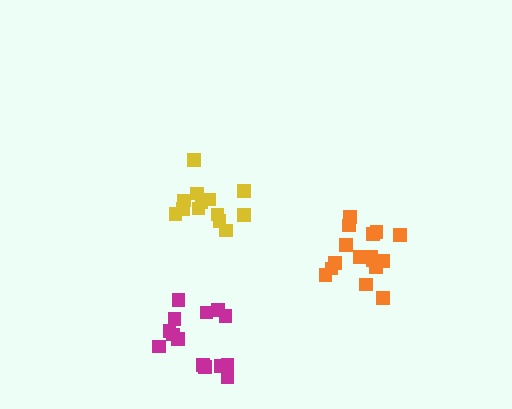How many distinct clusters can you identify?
There are 3 distinct clusters.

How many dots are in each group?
Group 1: 16 dots, Group 2: 14 dots, Group 3: 13 dots (43 total).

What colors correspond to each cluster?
The clusters are colored: orange, magenta, yellow.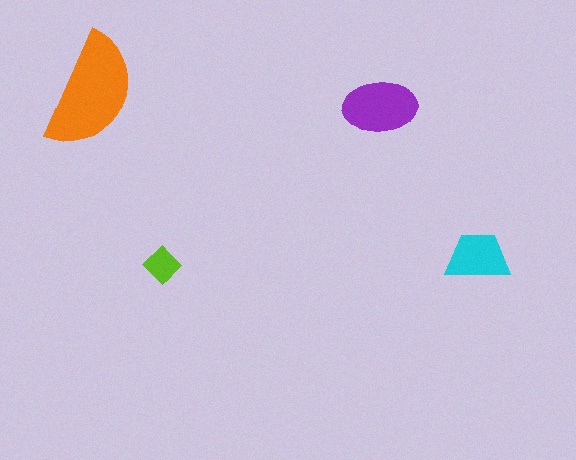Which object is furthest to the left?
The orange semicircle is leftmost.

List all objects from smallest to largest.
The lime diamond, the cyan trapezoid, the purple ellipse, the orange semicircle.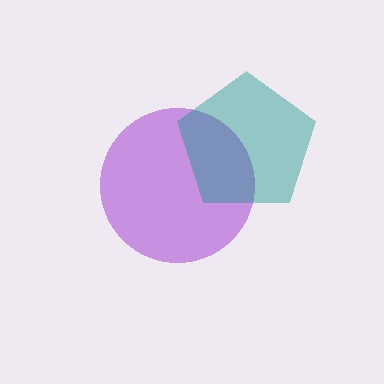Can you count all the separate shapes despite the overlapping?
Yes, there are 2 separate shapes.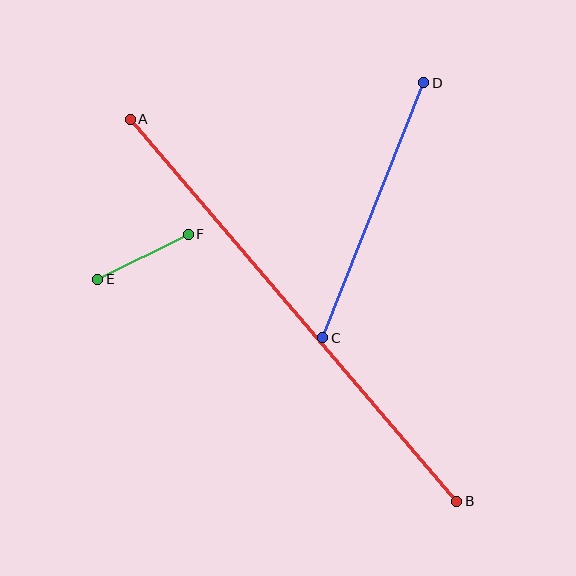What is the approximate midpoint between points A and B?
The midpoint is at approximately (293, 310) pixels.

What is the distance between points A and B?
The distance is approximately 502 pixels.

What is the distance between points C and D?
The distance is approximately 274 pixels.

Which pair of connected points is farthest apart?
Points A and B are farthest apart.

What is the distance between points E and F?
The distance is approximately 101 pixels.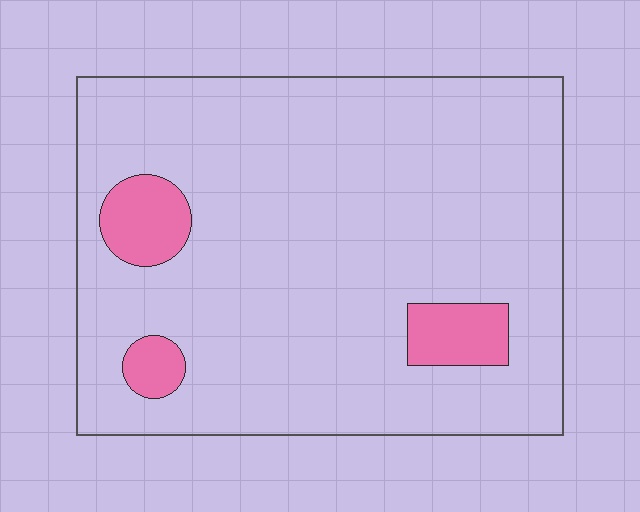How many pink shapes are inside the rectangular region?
3.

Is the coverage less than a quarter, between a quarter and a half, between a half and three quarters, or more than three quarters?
Less than a quarter.